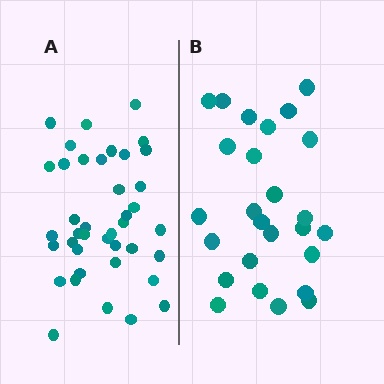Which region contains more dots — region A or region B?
Region A (the left region) has more dots.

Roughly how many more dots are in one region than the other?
Region A has approximately 15 more dots than region B.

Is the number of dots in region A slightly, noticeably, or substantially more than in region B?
Region A has substantially more. The ratio is roughly 1.5 to 1.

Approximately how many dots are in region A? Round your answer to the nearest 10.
About 40 dots.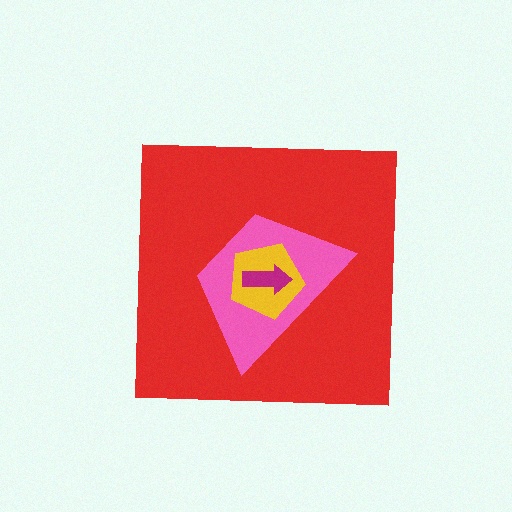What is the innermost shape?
The magenta arrow.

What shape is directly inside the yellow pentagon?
The magenta arrow.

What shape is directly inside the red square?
The pink trapezoid.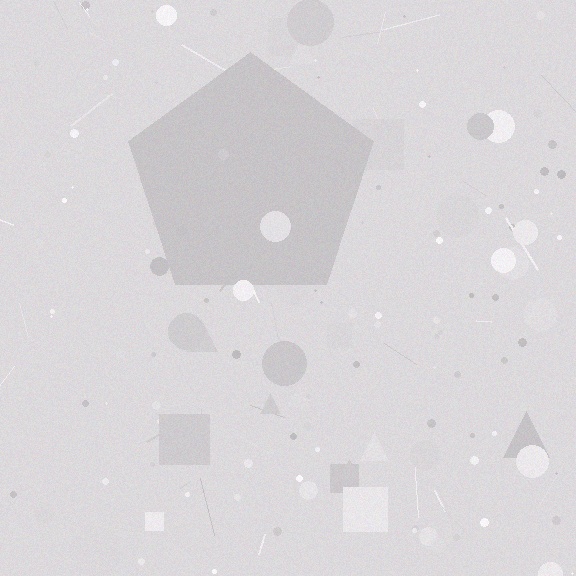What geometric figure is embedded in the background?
A pentagon is embedded in the background.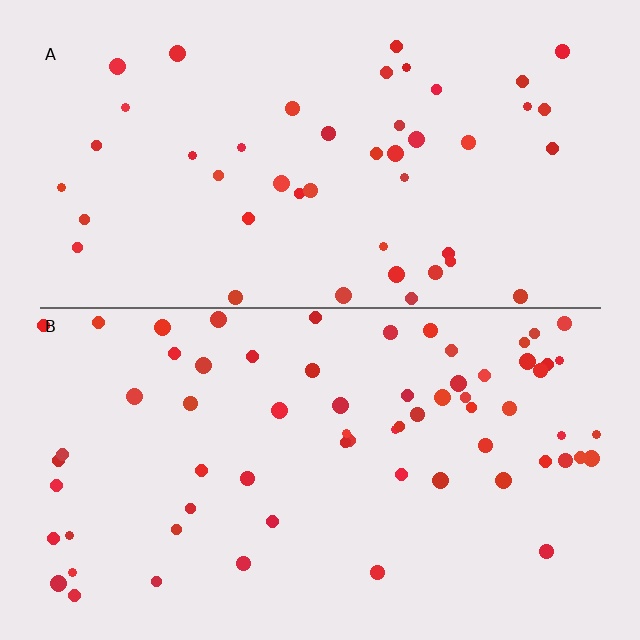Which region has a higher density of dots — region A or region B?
B (the bottom).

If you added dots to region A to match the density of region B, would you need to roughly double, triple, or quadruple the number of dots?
Approximately double.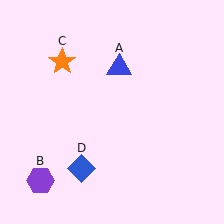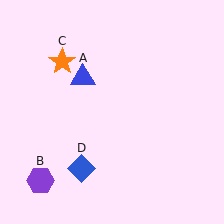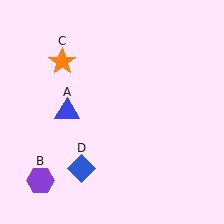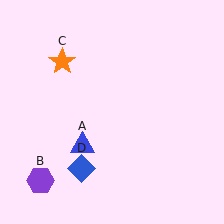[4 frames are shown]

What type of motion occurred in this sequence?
The blue triangle (object A) rotated counterclockwise around the center of the scene.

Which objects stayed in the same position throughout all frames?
Purple hexagon (object B) and orange star (object C) and blue diamond (object D) remained stationary.